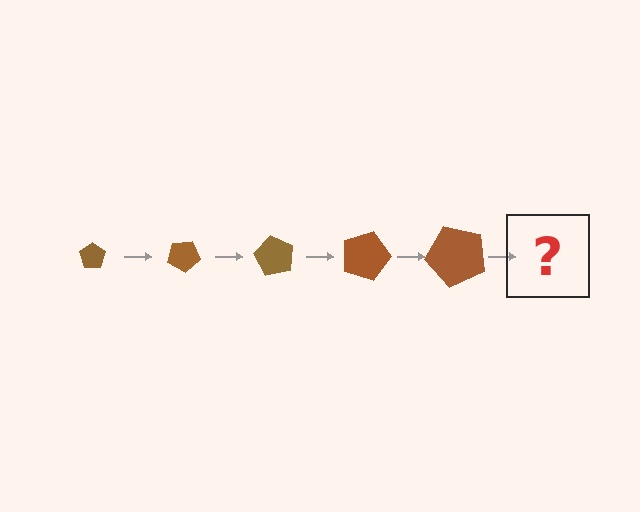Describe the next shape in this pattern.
It should be a pentagon, larger than the previous one and rotated 150 degrees from the start.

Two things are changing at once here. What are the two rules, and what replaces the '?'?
The two rules are that the pentagon grows larger each step and it rotates 30 degrees each step. The '?' should be a pentagon, larger than the previous one and rotated 150 degrees from the start.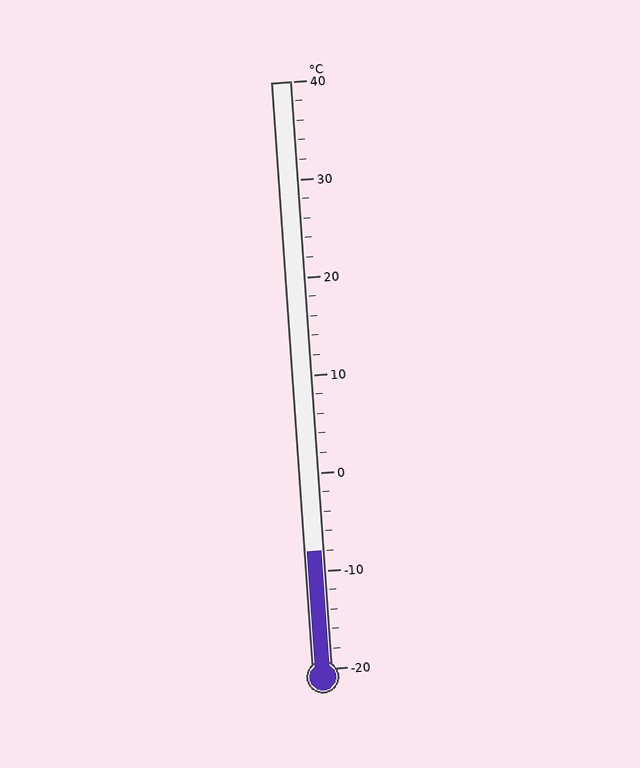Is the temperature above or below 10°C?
The temperature is below 10°C.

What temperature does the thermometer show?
The thermometer shows approximately -8°C.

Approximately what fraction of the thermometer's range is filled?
The thermometer is filled to approximately 20% of its range.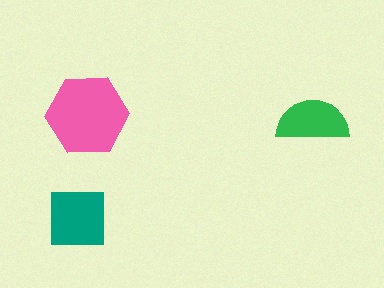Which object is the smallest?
The green semicircle.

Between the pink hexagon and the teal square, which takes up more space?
The pink hexagon.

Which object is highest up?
The pink hexagon is topmost.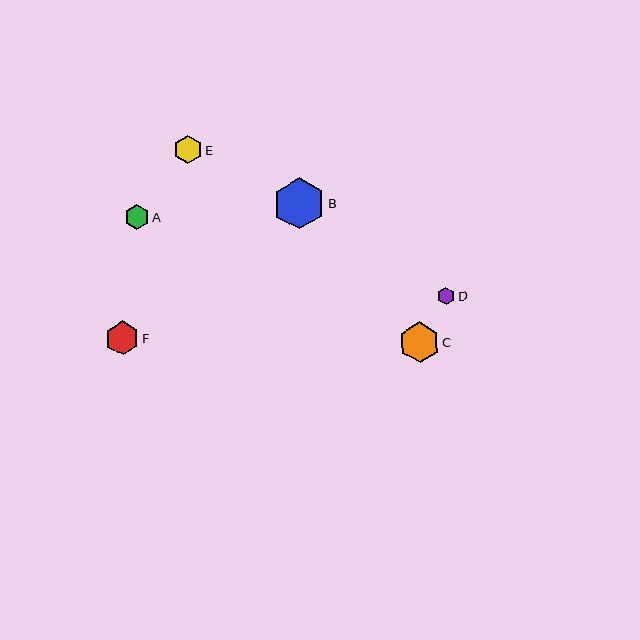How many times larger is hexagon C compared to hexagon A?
Hexagon C is approximately 1.6 times the size of hexagon A.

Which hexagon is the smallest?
Hexagon D is the smallest with a size of approximately 17 pixels.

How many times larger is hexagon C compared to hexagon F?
Hexagon C is approximately 1.2 times the size of hexagon F.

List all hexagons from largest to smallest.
From largest to smallest: B, C, F, E, A, D.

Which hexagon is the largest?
Hexagon B is the largest with a size of approximately 51 pixels.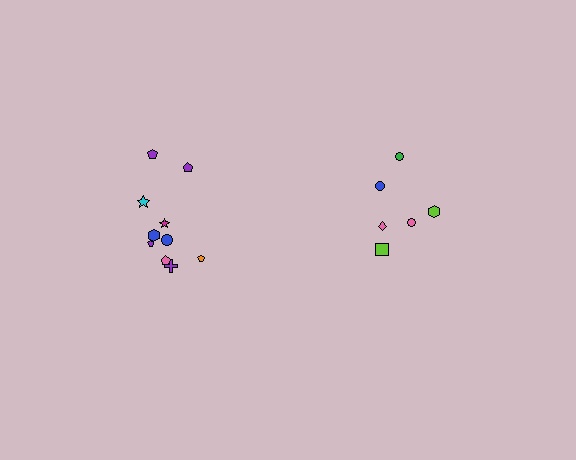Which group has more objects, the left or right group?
The left group.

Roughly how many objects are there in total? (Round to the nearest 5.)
Roughly 15 objects in total.